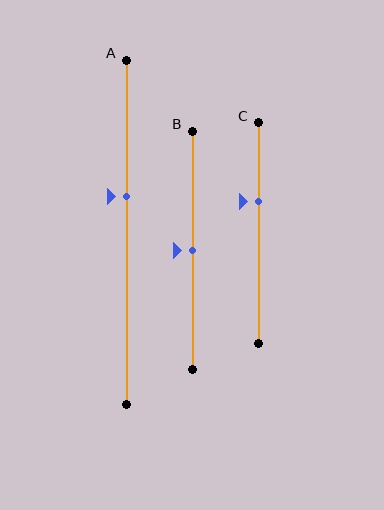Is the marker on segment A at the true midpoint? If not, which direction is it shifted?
No, the marker on segment A is shifted upward by about 10% of the segment length.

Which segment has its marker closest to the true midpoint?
Segment B has its marker closest to the true midpoint.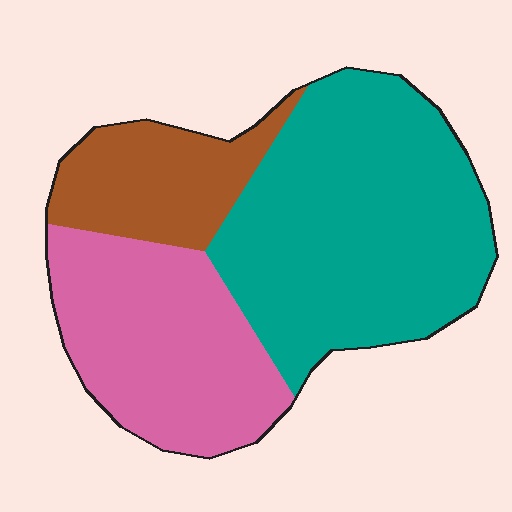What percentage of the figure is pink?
Pink covers about 30% of the figure.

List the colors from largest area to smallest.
From largest to smallest: teal, pink, brown.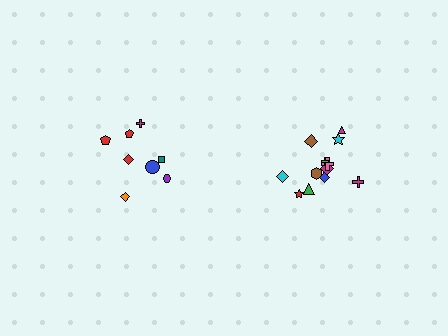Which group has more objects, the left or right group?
The right group.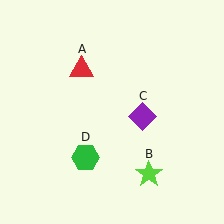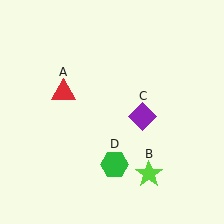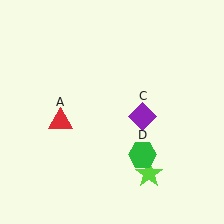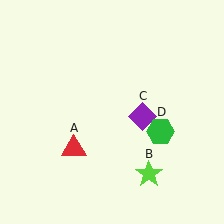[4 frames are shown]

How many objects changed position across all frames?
2 objects changed position: red triangle (object A), green hexagon (object D).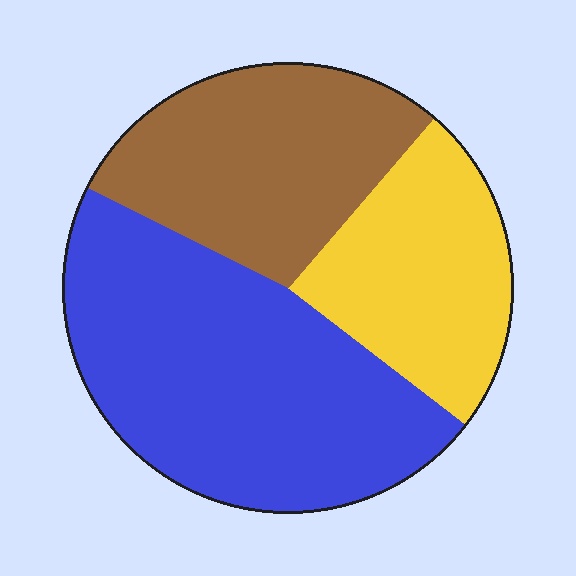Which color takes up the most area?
Blue, at roughly 45%.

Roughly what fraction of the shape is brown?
Brown covers about 30% of the shape.